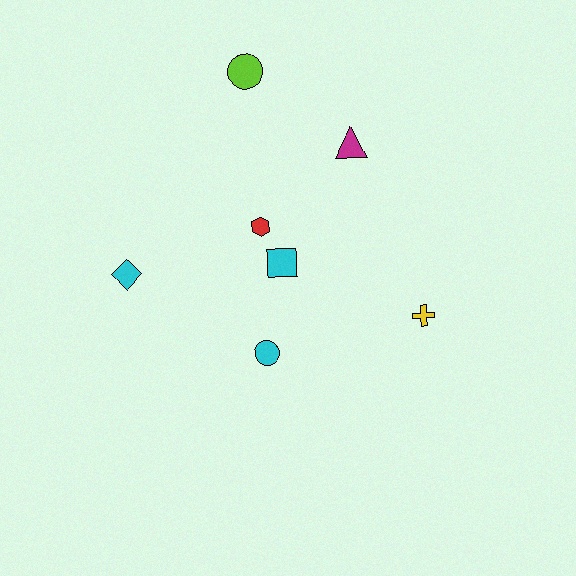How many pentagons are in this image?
There are no pentagons.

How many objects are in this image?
There are 7 objects.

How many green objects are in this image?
There are no green objects.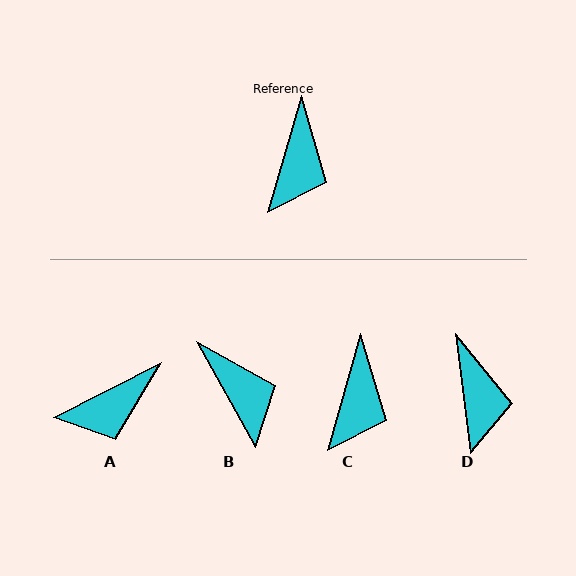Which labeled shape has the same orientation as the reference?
C.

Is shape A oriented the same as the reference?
No, it is off by about 47 degrees.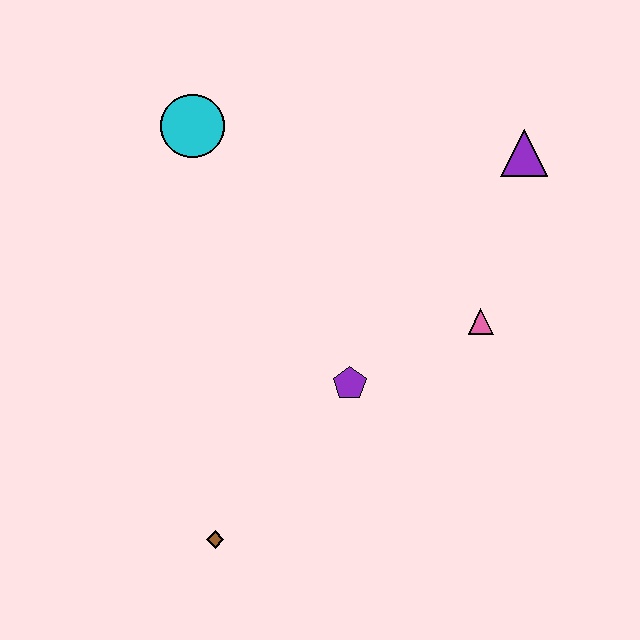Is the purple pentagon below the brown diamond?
No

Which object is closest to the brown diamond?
The purple pentagon is closest to the brown diamond.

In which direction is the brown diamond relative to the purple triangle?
The brown diamond is below the purple triangle.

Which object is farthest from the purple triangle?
The brown diamond is farthest from the purple triangle.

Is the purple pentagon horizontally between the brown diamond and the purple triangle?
Yes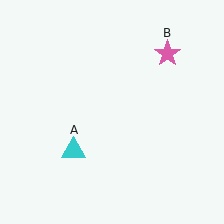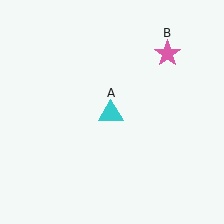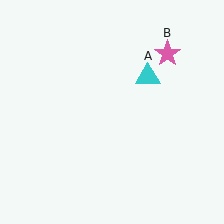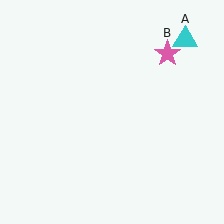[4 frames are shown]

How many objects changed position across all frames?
1 object changed position: cyan triangle (object A).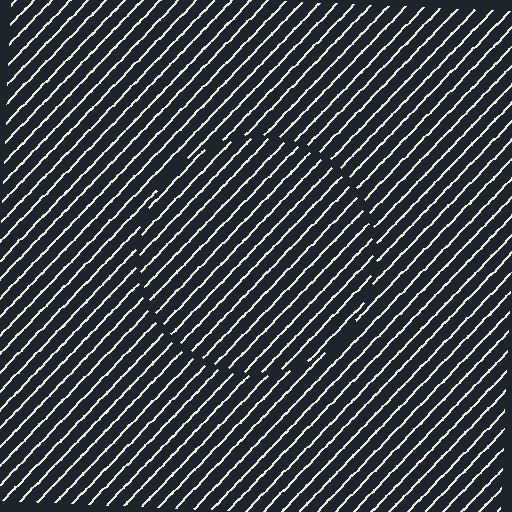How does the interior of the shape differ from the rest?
The interior of the shape contains the same grating, shifted by half a period — the contour is defined by the phase discontinuity where line-ends from the inner and outer gratings abut.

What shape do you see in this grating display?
An illusory circle. The interior of the shape contains the same grating, shifted by half a period — the contour is defined by the phase discontinuity where line-ends from the inner and outer gratings abut.